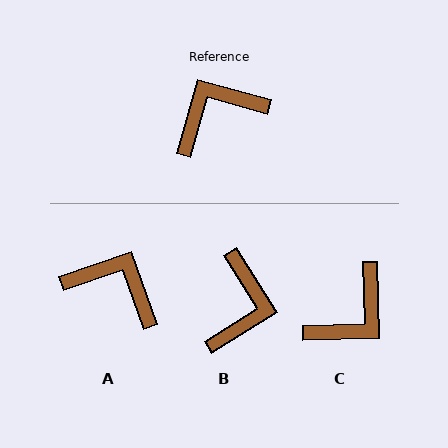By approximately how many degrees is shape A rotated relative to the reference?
Approximately 55 degrees clockwise.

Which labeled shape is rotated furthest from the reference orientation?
C, about 163 degrees away.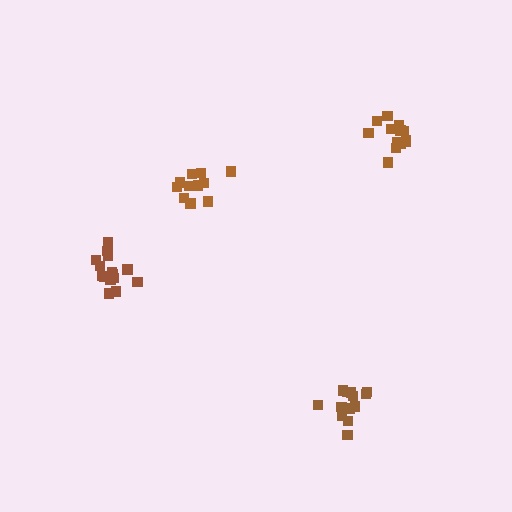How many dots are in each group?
Group 1: 15 dots, Group 2: 16 dots, Group 3: 14 dots, Group 4: 12 dots (57 total).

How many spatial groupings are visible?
There are 4 spatial groupings.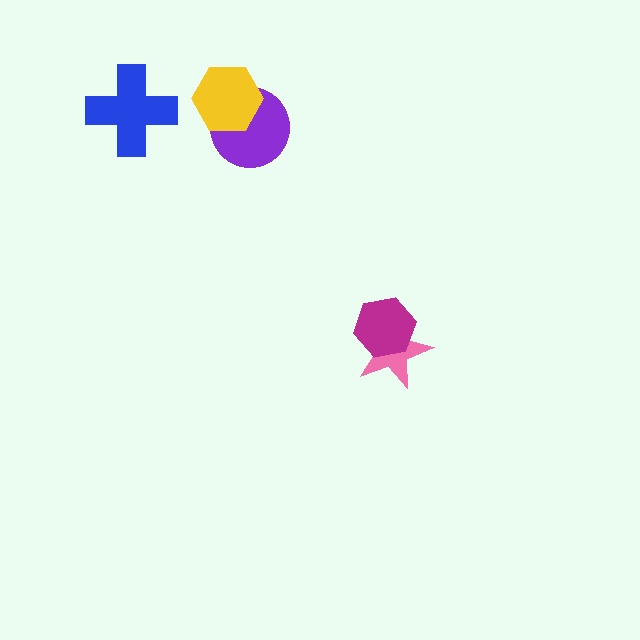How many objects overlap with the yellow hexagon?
1 object overlaps with the yellow hexagon.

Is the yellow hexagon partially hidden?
No, no other shape covers it.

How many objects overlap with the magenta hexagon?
1 object overlaps with the magenta hexagon.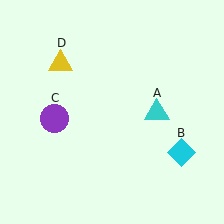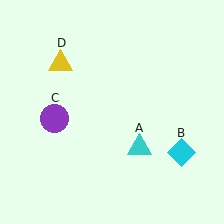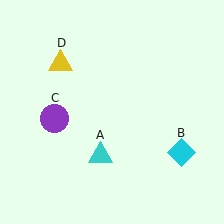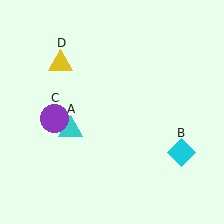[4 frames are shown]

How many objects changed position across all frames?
1 object changed position: cyan triangle (object A).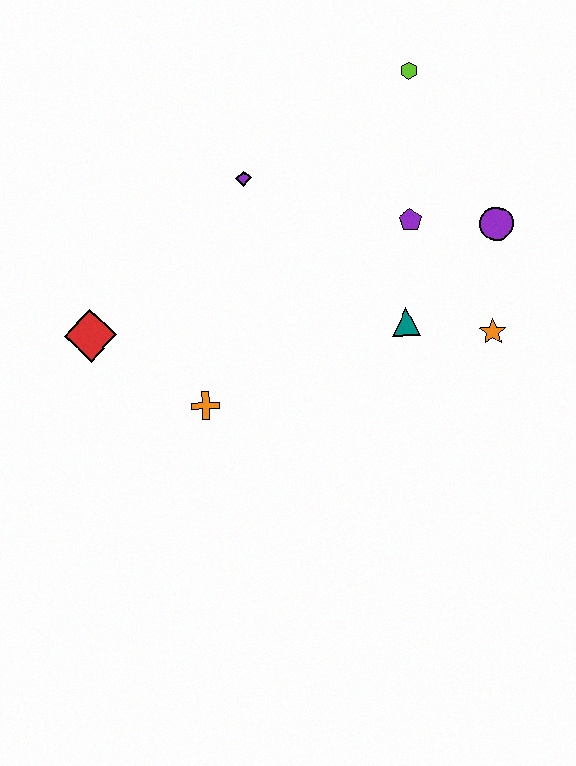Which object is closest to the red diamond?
The orange cross is closest to the red diamond.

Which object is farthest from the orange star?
The red diamond is farthest from the orange star.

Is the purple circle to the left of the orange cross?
No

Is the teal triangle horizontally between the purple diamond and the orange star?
Yes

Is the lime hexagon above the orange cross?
Yes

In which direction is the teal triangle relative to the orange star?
The teal triangle is to the left of the orange star.